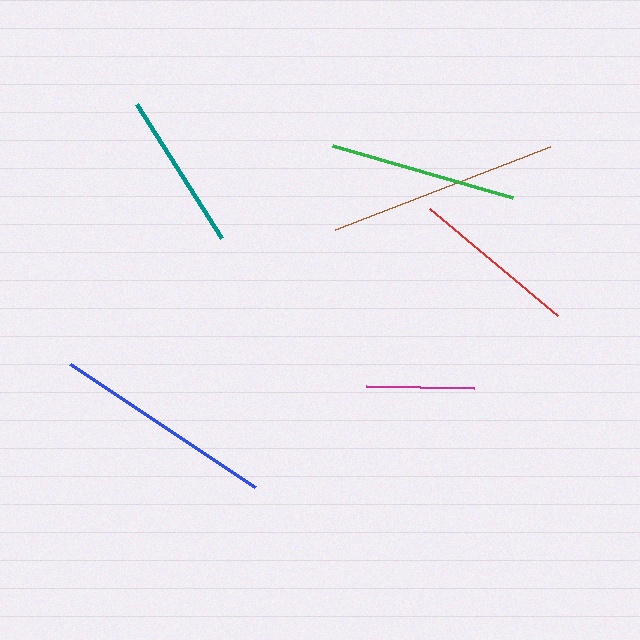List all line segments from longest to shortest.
From longest to shortest: brown, blue, green, red, teal, magenta.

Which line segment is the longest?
The brown line is the longest at approximately 230 pixels.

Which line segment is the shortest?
The magenta line is the shortest at approximately 108 pixels.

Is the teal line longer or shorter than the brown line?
The brown line is longer than the teal line.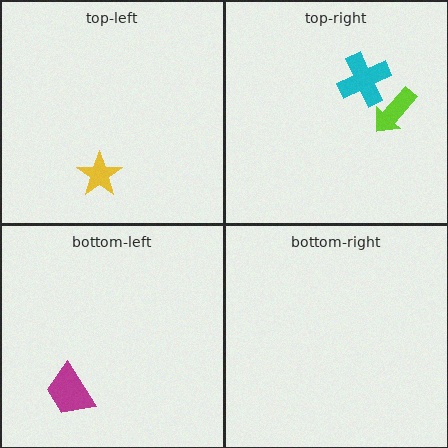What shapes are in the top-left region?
The yellow star.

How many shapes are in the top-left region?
1.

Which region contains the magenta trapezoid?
The bottom-left region.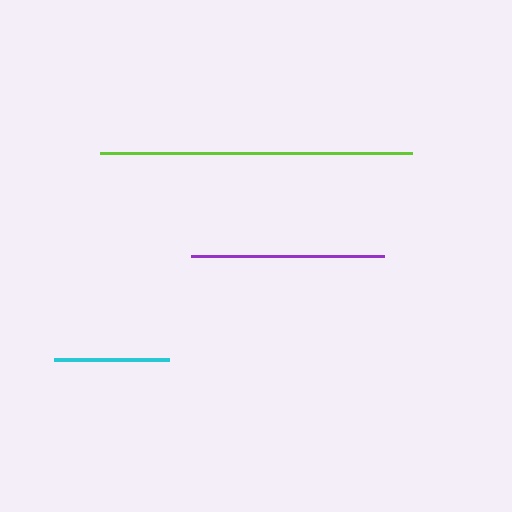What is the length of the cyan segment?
The cyan segment is approximately 115 pixels long.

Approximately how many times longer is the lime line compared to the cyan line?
The lime line is approximately 2.7 times the length of the cyan line.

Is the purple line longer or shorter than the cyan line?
The purple line is longer than the cyan line.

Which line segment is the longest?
The lime line is the longest at approximately 312 pixels.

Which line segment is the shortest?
The cyan line is the shortest at approximately 115 pixels.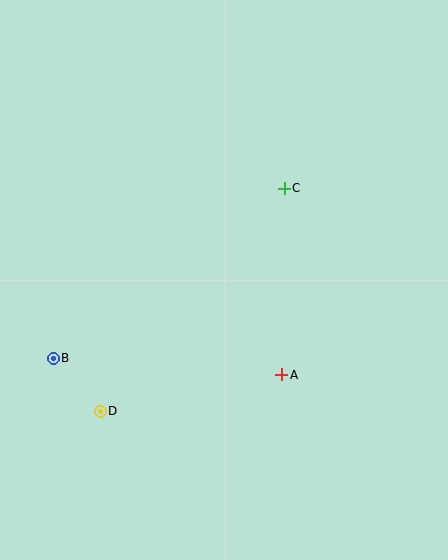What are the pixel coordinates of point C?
Point C is at (284, 188).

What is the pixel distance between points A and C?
The distance between A and C is 186 pixels.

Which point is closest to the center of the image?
Point C at (284, 188) is closest to the center.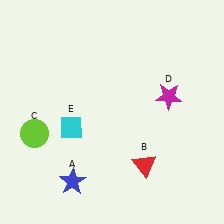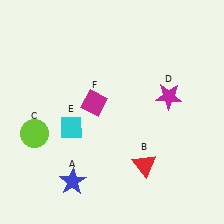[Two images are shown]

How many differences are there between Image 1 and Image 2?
There is 1 difference between the two images.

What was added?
A magenta diamond (F) was added in Image 2.